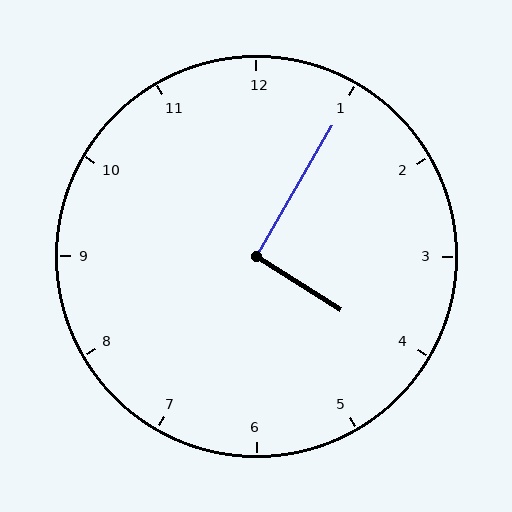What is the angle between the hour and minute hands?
Approximately 92 degrees.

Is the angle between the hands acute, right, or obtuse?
It is right.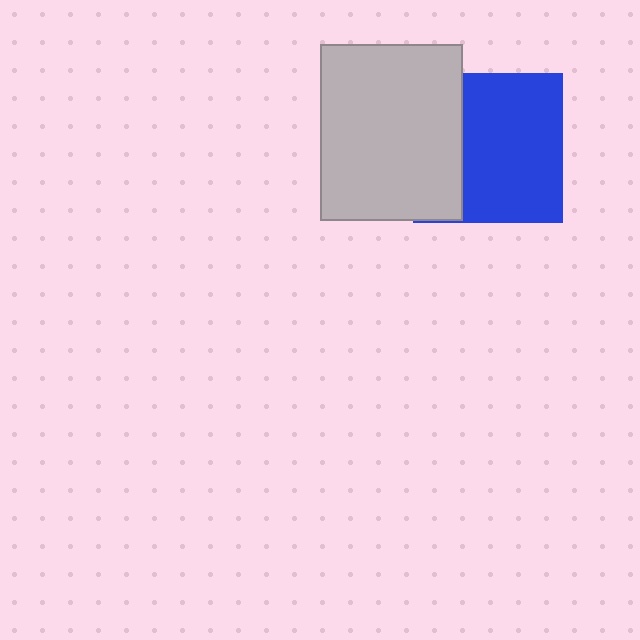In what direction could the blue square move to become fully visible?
The blue square could move right. That would shift it out from behind the light gray rectangle entirely.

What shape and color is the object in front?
The object in front is a light gray rectangle.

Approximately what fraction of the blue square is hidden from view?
Roughly 33% of the blue square is hidden behind the light gray rectangle.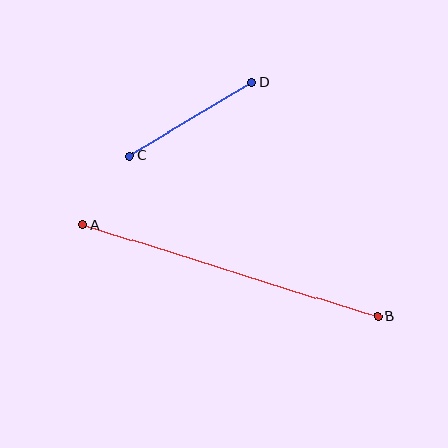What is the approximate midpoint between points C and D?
The midpoint is at approximately (191, 119) pixels.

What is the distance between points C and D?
The distance is approximately 143 pixels.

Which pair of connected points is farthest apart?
Points A and B are farthest apart.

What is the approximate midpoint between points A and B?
The midpoint is at approximately (230, 270) pixels.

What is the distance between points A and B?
The distance is approximately 309 pixels.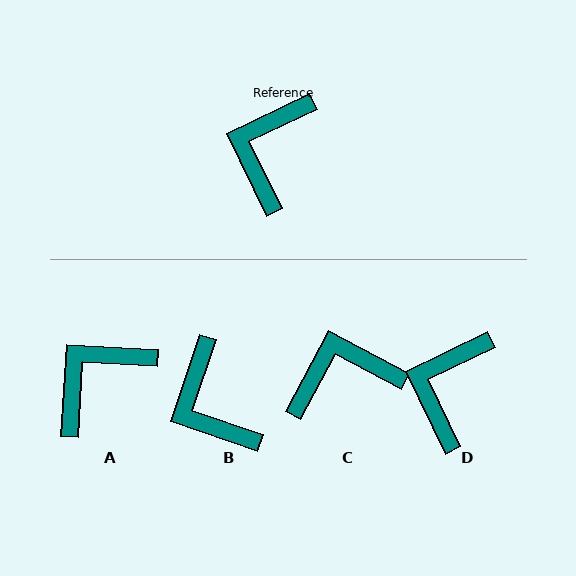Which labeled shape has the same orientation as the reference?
D.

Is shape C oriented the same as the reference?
No, it is off by about 54 degrees.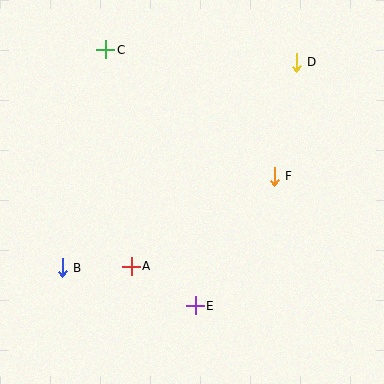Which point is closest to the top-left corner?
Point C is closest to the top-left corner.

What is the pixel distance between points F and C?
The distance between F and C is 211 pixels.